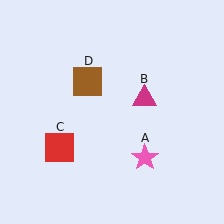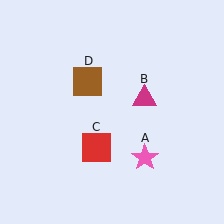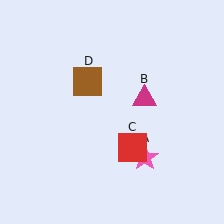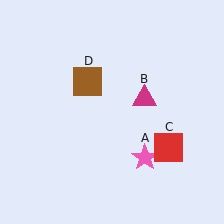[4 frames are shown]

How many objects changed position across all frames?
1 object changed position: red square (object C).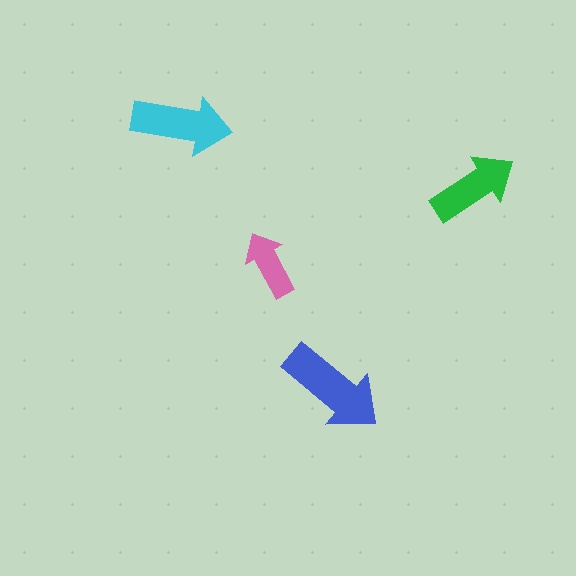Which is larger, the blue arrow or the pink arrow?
The blue one.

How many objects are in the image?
There are 4 objects in the image.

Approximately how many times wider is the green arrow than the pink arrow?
About 1.5 times wider.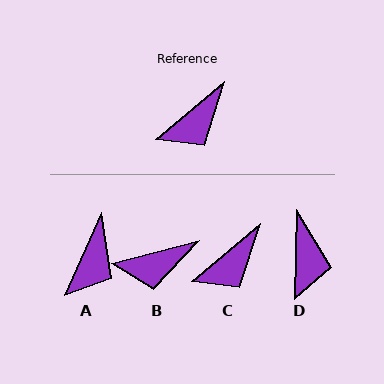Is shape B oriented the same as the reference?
No, it is off by about 25 degrees.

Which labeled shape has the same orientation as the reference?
C.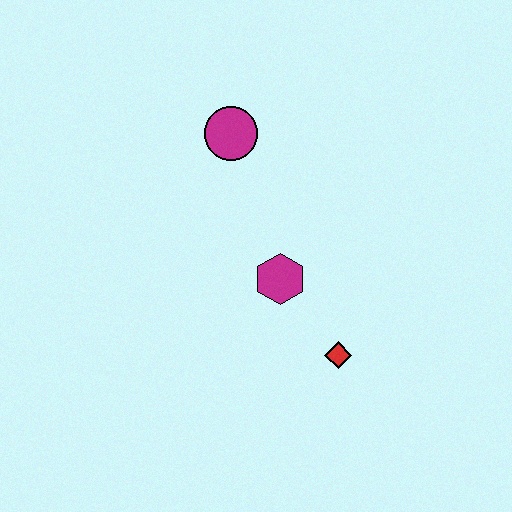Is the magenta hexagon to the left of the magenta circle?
No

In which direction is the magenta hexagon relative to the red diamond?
The magenta hexagon is above the red diamond.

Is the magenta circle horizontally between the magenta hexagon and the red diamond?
No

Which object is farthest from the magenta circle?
The red diamond is farthest from the magenta circle.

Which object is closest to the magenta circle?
The magenta hexagon is closest to the magenta circle.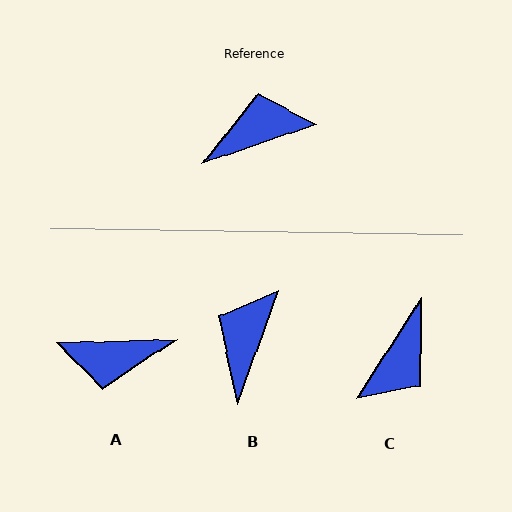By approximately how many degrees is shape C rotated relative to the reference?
Approximately 142 degrees clockwise.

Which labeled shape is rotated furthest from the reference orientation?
A, about 162 degrees away.